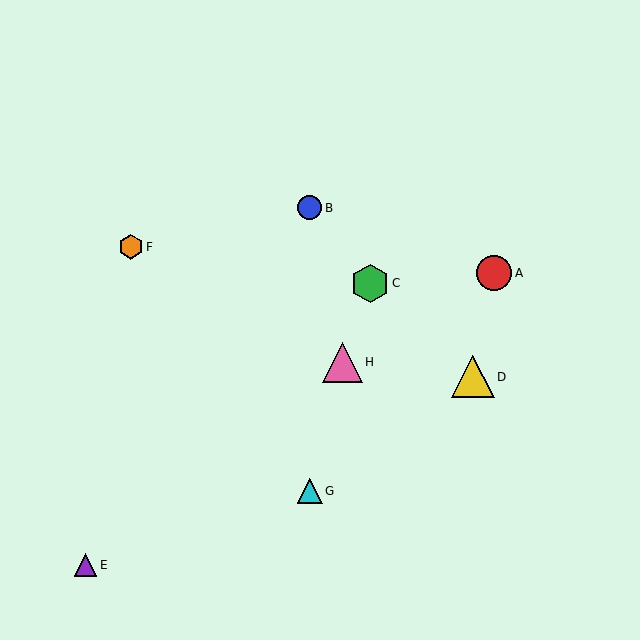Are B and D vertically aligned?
No, B is at x≈310 and D is at x≈473.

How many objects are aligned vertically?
2 objects (B, G) are aligned vertically.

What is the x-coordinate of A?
Object A is at x≈494.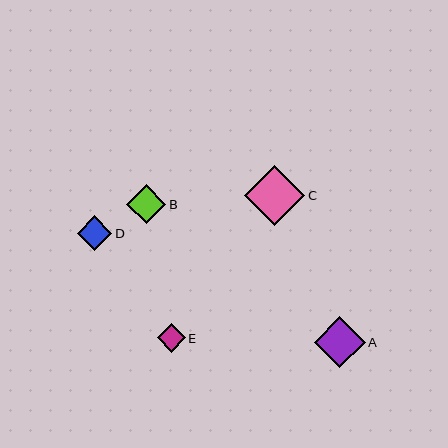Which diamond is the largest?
Diamond C is the largest with a size of approximately 60 pixels.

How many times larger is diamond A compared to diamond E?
Diamond A is approximately 1.8 times the size of diamond E.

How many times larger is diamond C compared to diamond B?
Diamond C is approximately 1.5 times the size of diamond B.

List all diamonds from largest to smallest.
From largest to smallest: C, A, B, D, E.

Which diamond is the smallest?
Diamond E is the smallest with a size of approximately 28 pixels.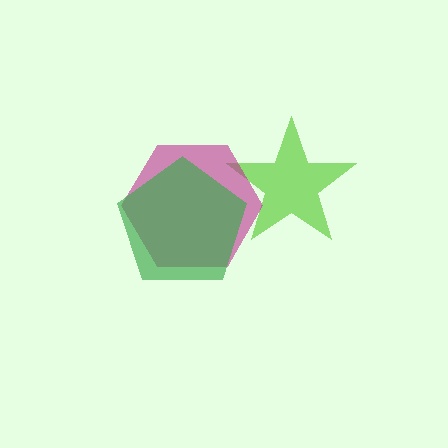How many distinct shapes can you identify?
There are 3 distinct shapes: a lime star, a magenta hexagon, a green pentagon.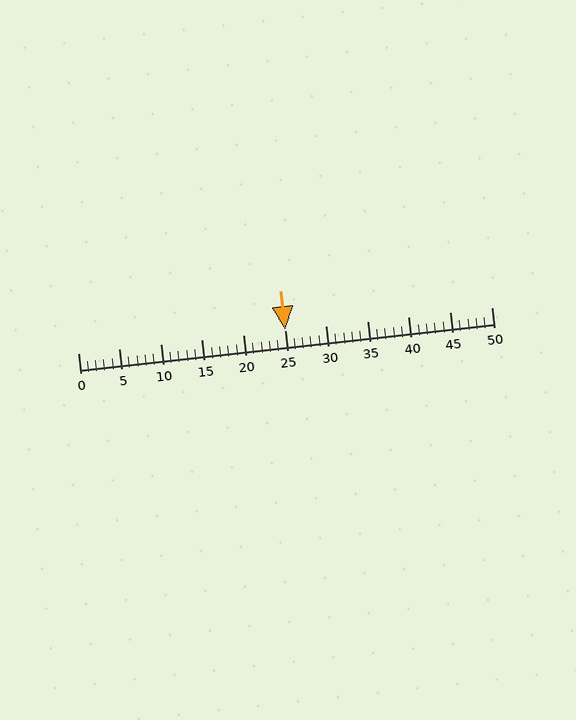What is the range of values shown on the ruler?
The ruler shows values from 0 to 50.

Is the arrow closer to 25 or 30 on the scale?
The arrow is closer to 25.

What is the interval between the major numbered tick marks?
The major tick marks are spaced 5 units apart.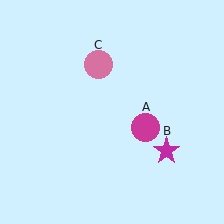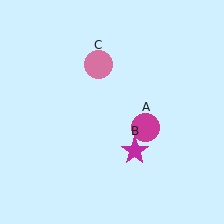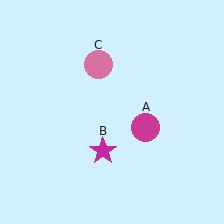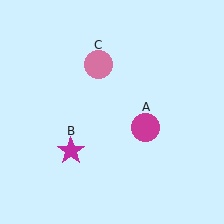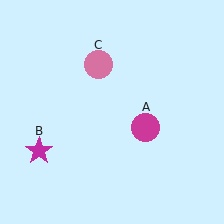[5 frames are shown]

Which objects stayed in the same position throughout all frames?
Magenta circle (object A) and pink circle (object C) remained stationary.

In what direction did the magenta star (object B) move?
The magenta star (object B) moved left.